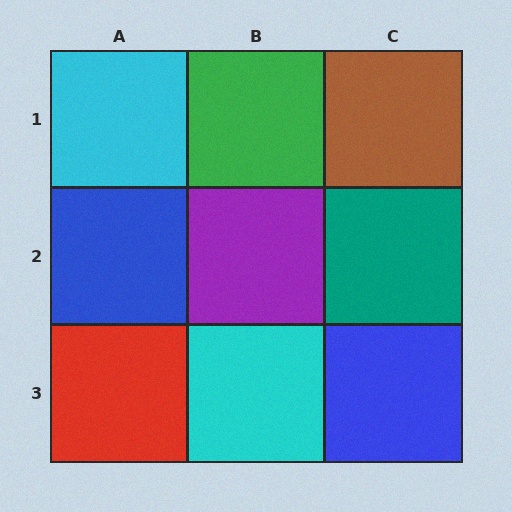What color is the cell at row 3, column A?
Red.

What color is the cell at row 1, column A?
Cyan.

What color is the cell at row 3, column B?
Cyan.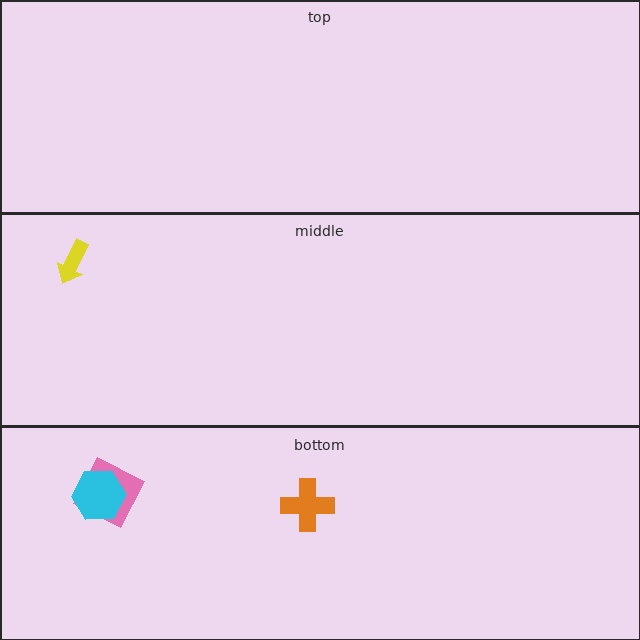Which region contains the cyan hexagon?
The bottom region.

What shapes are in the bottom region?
The pink diamond, the orange cross, the cyan hexagon.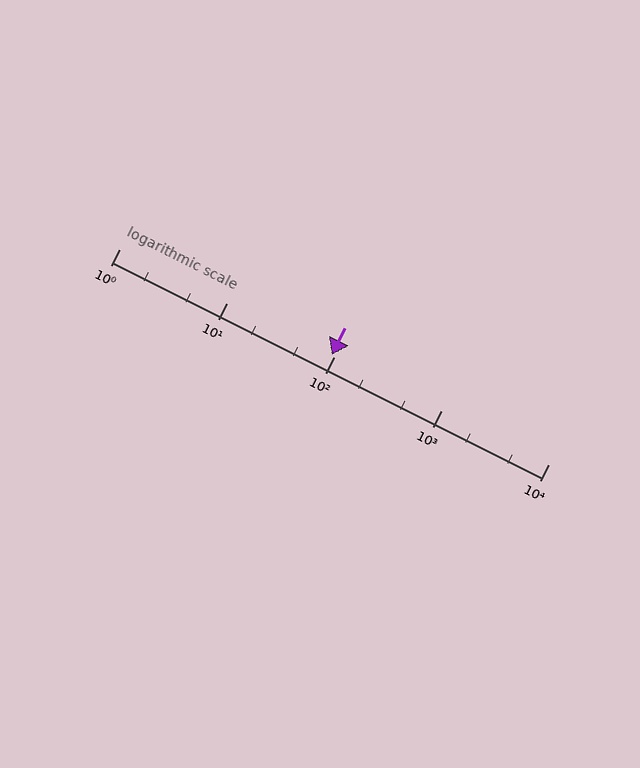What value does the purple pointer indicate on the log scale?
The pointer indicates approximately 95.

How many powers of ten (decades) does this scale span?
The scale spans 4 decades, from 1 to 10000.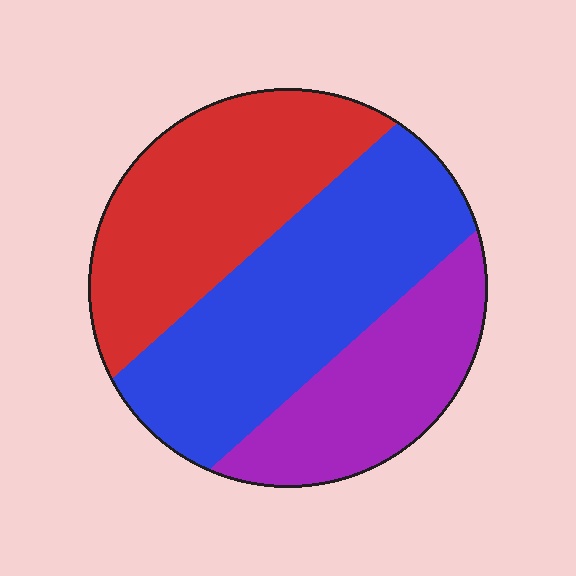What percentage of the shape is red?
Red takes up about one third (1/3) of the shape.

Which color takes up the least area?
Purple, at roughly 25%.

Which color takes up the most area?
Blue, at roughly 40%.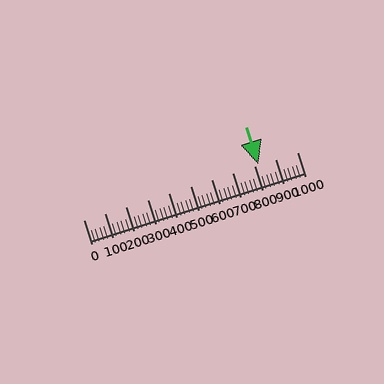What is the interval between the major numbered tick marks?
The major tick marks are spaced 100 units apart.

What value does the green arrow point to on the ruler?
The green arrow points to approximately 817.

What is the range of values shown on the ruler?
The ruler shows values from 0 to 1000.